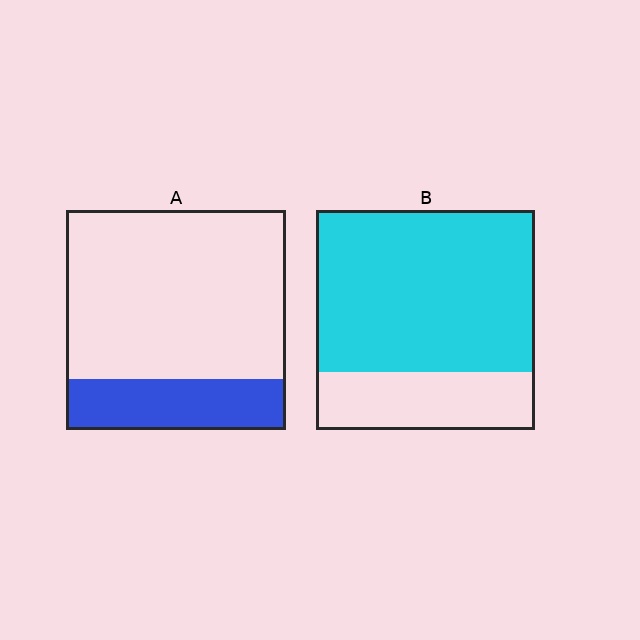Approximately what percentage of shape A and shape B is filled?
A is approximately 25% and B is approximately 75%.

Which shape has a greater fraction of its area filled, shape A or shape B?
Shape B.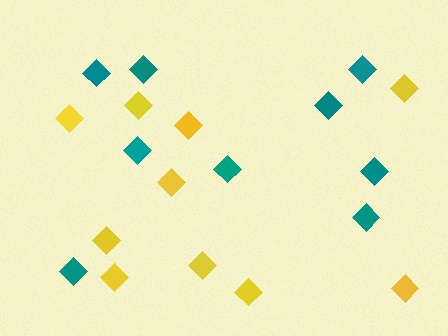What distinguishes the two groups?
There are 2 groups: one group of yellow diamonds (10) and one group of teal diamonds (9).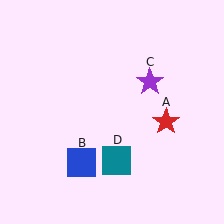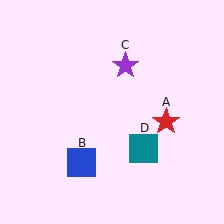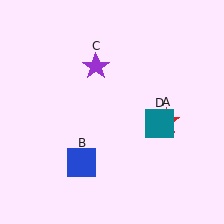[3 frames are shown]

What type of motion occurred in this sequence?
The purple star (object C), teal square (object D) rotated counterclockwise around the center of the scene.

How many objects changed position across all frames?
2 objects changed position: purple star (object C), teal square (object D).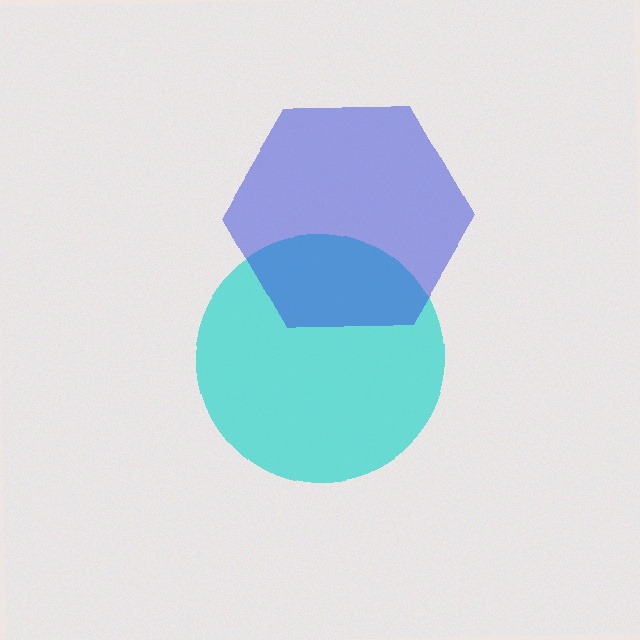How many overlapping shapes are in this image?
There are 2 overlapping shapes in the image.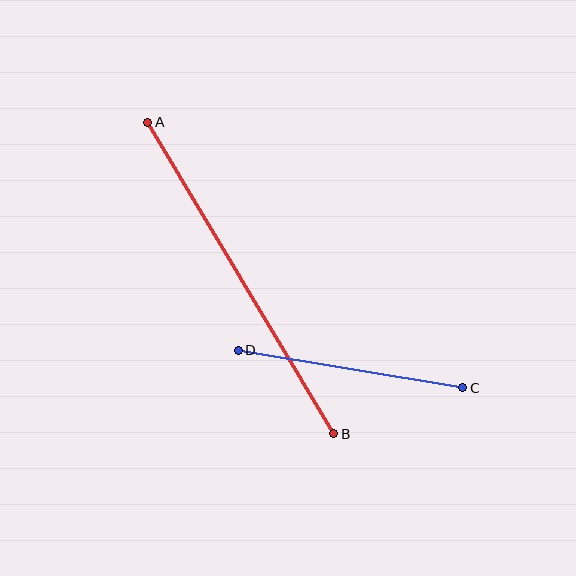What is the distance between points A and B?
The distance is approximately 363 pixels.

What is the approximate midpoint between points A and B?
The midpoint is at approximately (241, 278) pixels.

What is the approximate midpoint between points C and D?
The midpoint is at approximately (351, 369) pixels.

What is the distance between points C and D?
The distance is approximately 227 pixels.